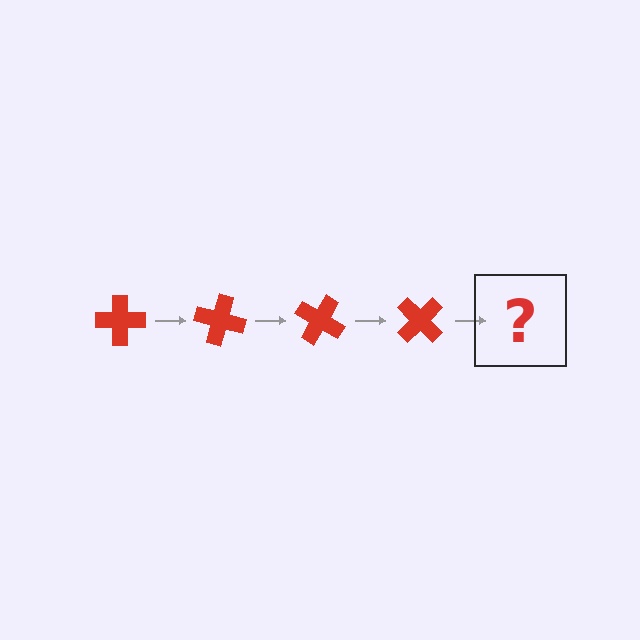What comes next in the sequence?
The next element should be a red cross rotated 60 degrees.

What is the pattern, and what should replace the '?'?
The pattern is that the cross rotates 15 degrees each step. The '?' should be a red cross rotated 60 degrees.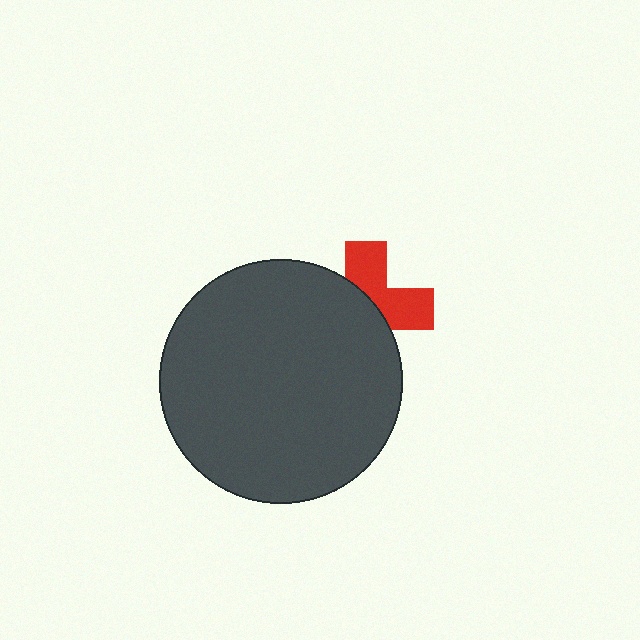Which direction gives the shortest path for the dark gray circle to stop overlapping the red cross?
Moving toward the lower-left gives the shortest separation.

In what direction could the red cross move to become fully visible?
The red cross could move toward the upper-right. That would shift it out from behind the dark gray circle entirely.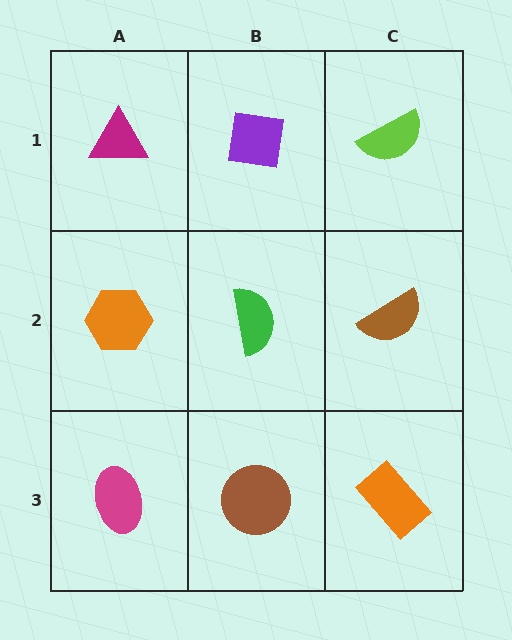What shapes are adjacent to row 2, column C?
A lime semicircle (row 1, column C), an orange rectangle (row 3, column C), a green semicircle (row 2, column B).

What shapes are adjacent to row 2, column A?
A magenta triangle (row 1, column A), a magenta ellipse (row 3, column A), a green semicircle (row 2, column B).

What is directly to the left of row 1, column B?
A magenta triangle.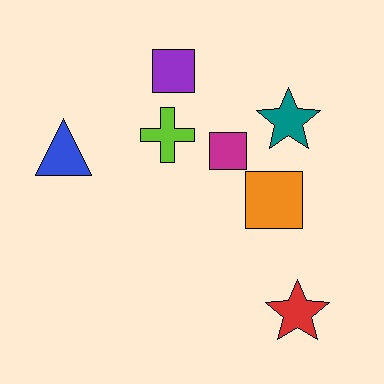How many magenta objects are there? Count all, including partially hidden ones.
There is 1 magenta object.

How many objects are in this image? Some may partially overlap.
There are 7 objects.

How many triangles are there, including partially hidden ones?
There is 1 triangle.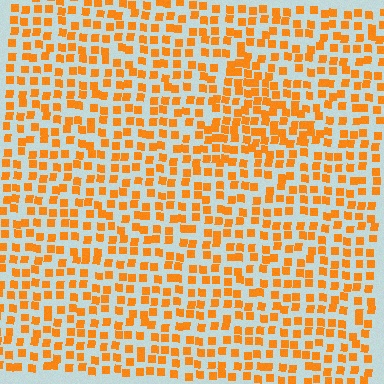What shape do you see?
I see a triangle.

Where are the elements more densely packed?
The elements are more densely packed inside the triangle boundary.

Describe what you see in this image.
The image contains small orange elements arranged at two different densities. A triangle-shaped region is visible where the elements are more densely packed than the surrounding area.